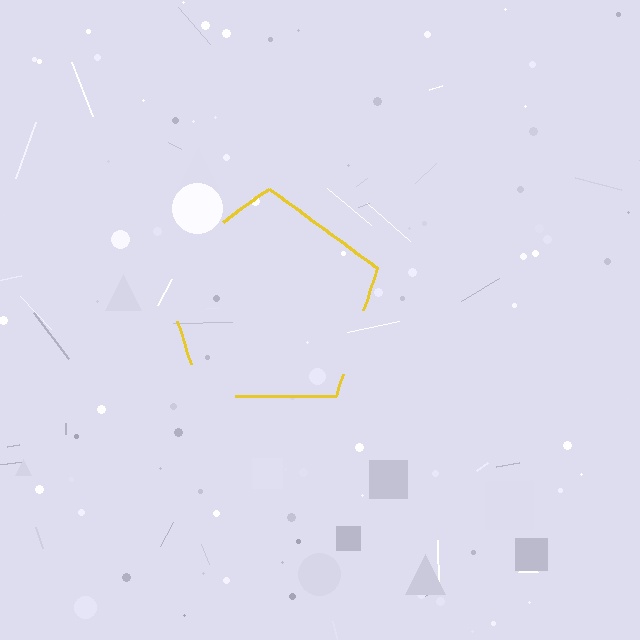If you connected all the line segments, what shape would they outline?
They would outline a pentagon.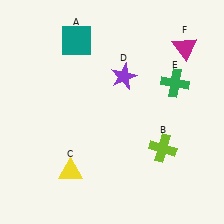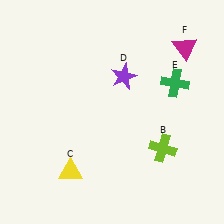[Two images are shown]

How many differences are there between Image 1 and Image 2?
There is 1 difference between the two images.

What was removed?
The teal square (A) was removed in Image 2.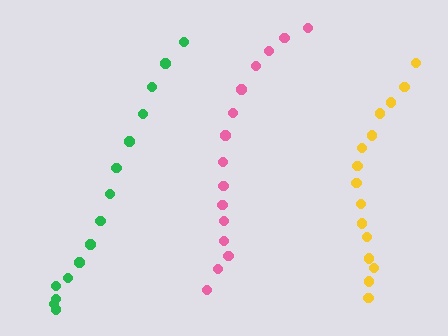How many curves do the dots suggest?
There are 3 distinct paths.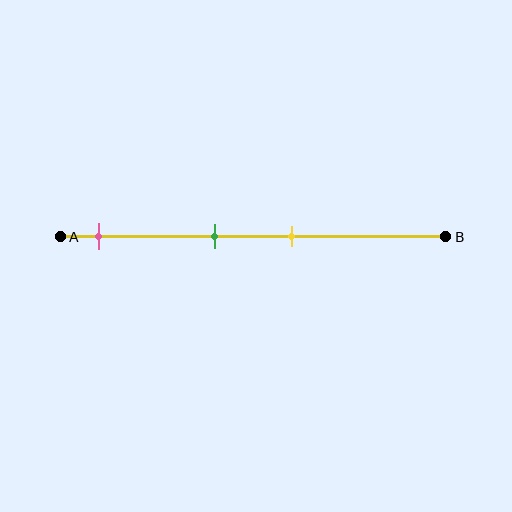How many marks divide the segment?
There are 3 marks dividing the segment.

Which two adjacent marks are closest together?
The green and yellow marks are the closest adjacent pair.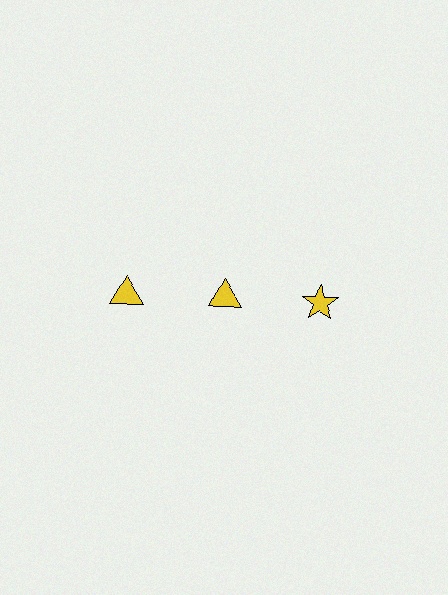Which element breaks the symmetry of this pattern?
The yellow star in the top row, center column breaks the symmetry. All other shapes are yellow triangles.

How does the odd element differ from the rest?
It has a different shape: star instead of triangle.